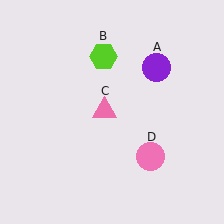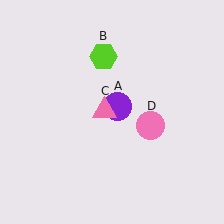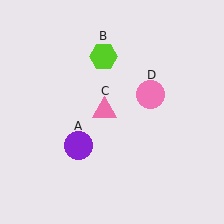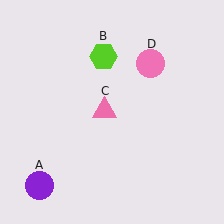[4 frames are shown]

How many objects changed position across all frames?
2 objects changed position: purple circle (object A), pink circle (object D).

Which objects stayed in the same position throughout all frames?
Lime hexagon (object B) and pink triangle (object C) remained stationary.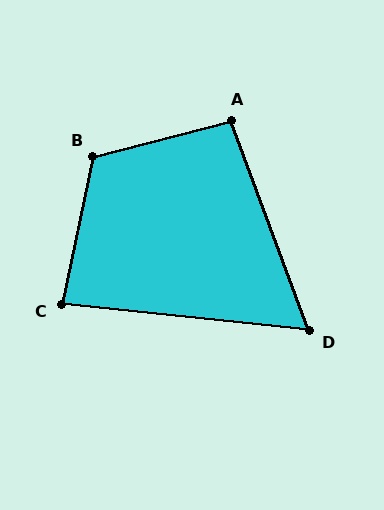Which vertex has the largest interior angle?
B, at approximately 116 degrees.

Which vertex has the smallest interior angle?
D, at approximately 64 degrees.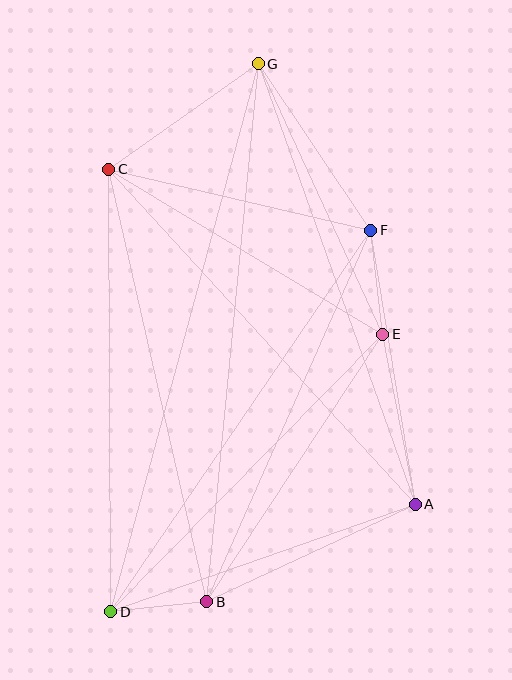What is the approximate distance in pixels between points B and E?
The distance between B and E is approximately 320 pixels.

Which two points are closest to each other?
Points B and D are closest to each other.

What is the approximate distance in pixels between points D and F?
The distance between D and F is approximately 462 pixels.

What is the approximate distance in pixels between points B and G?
The distance between B and G is approximately 540 pixels.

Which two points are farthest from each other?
Points D and G are farthest from each other.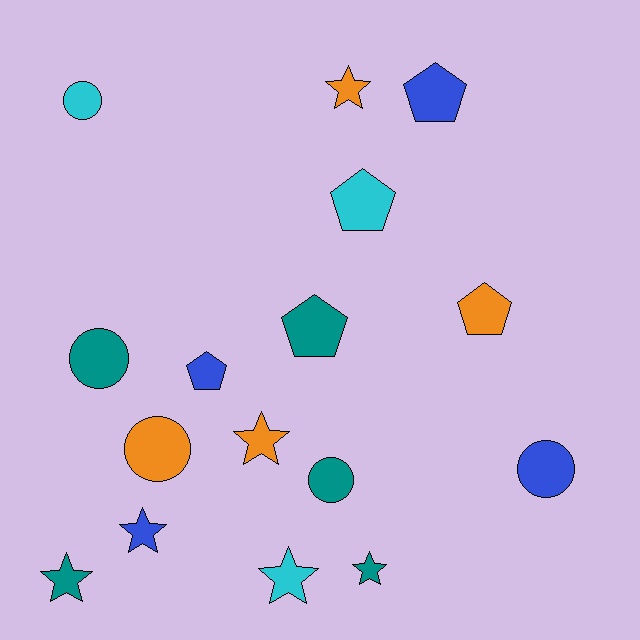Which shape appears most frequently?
Star, with 6 objects.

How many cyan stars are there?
There is 1 cyan star.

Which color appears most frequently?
Teal, with 5 objects.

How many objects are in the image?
There are 16 objects.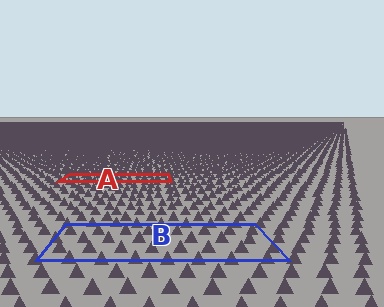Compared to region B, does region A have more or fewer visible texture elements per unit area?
Region A has more texture elements per unit area — they are packed more densely because it is farther away.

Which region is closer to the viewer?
Region B is closer. The texture elements there are larger and more spread out.